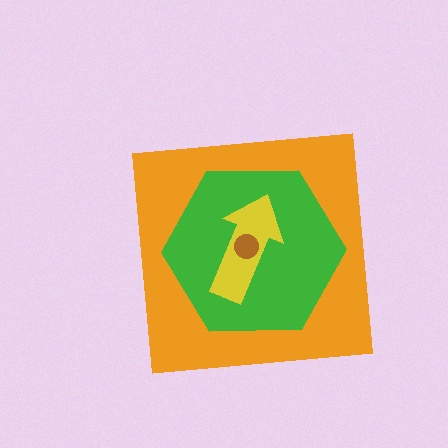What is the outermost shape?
The orange square.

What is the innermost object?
The brown circle.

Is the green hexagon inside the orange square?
Yes.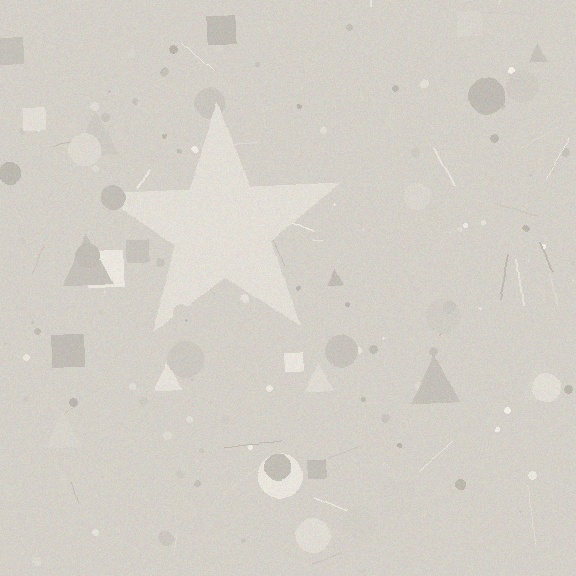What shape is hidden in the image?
A star is hidden in the image.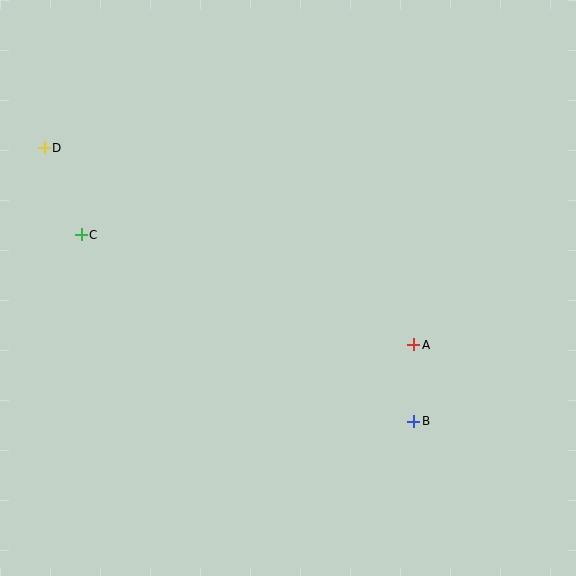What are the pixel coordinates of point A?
Point A is at (414, 345).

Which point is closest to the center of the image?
Point A at (414, 345) is closest to the center.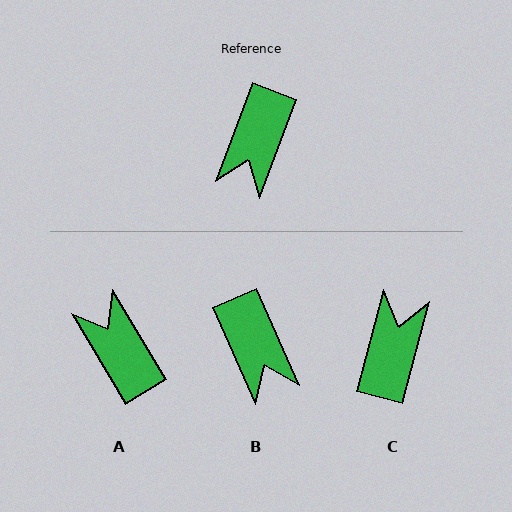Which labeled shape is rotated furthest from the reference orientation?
C, about 174 degrees away.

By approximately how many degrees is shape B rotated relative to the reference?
Approximately 45 degrees counter-clockwise.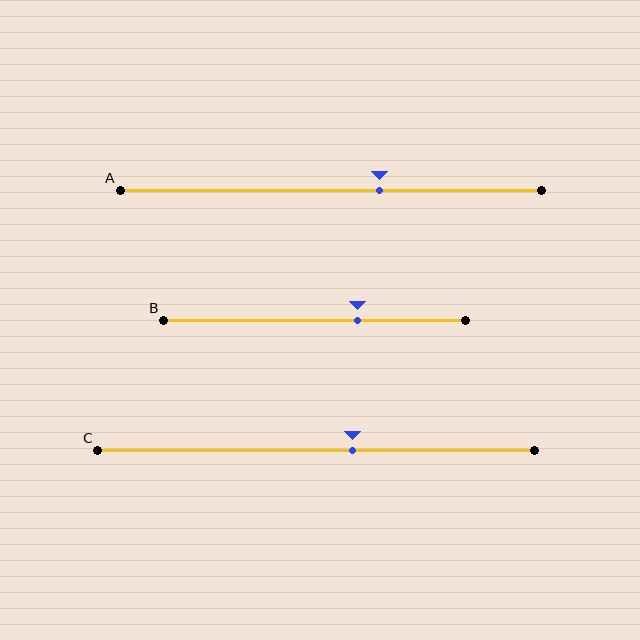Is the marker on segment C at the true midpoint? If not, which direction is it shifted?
No, the marker on segment C is shifted to the right by about 8% of the segment length.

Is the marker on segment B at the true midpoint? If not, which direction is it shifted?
No, the marker on segment B is shifted to the right by about 14% of the segment length.